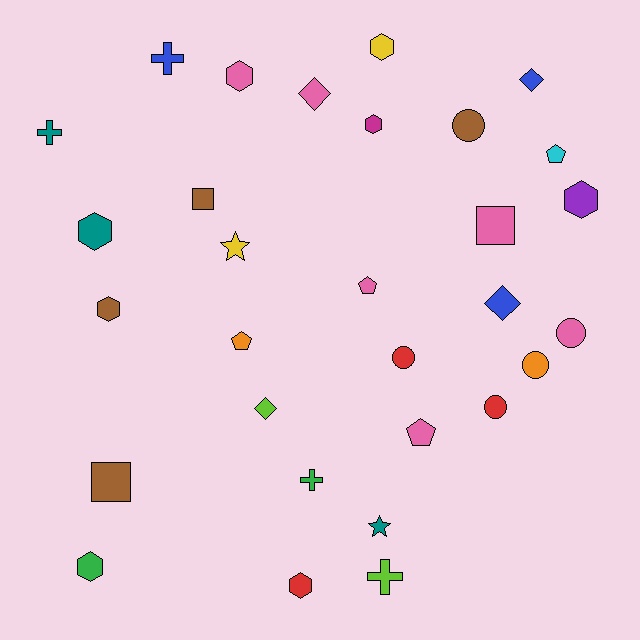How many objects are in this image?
There are 30 objects.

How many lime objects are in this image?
There are 2 lime objects.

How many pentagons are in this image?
There are 4 pentagons.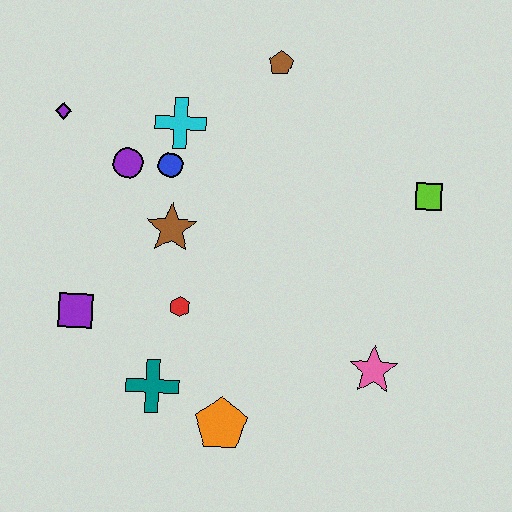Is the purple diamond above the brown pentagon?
No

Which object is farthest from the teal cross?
The brown pentagon is farthest from the teal cross.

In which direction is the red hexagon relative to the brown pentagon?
The red hexagon is below the brown pentagon.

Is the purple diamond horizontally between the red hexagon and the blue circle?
No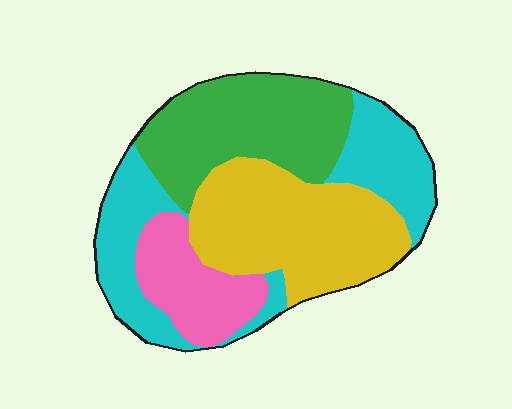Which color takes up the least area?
Pink, at roughly 15%.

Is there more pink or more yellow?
Yellow.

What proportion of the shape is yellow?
Yellow covers about 30% of the shape.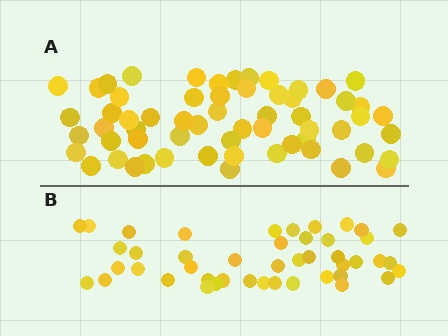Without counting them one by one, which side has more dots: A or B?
Region A (the top region) has more dots.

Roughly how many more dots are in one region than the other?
Region A has approximately 15 more dots than region B.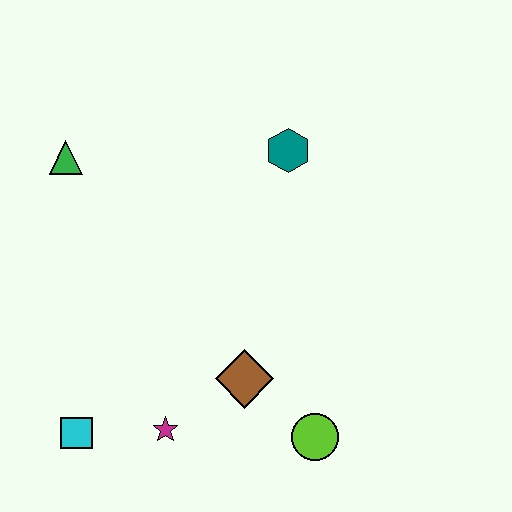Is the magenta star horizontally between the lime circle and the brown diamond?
No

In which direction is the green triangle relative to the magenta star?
The green triangle is above the magenta star.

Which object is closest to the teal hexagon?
The green triangle is closest to the teal hexagon.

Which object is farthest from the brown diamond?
The green triangle is farthest from the brown diamond.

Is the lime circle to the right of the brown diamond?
Yes